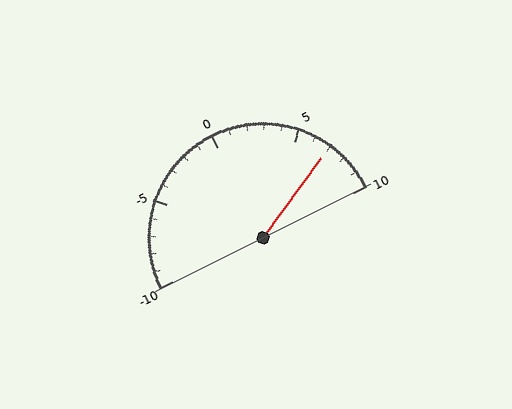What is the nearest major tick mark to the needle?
The nearest major tick mark is 5.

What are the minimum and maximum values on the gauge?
The gauge ranges from -10 to 10.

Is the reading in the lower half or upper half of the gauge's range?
The reading is in the upper half of the range (-10 to 10).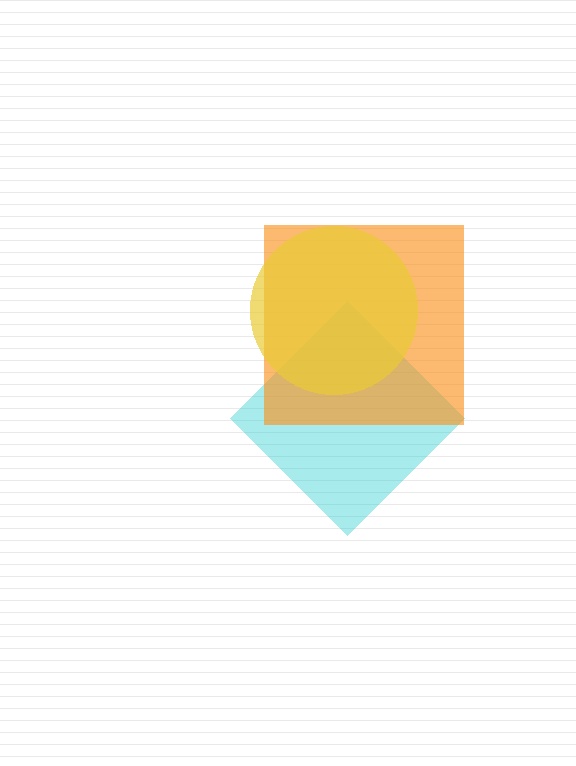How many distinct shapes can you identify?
There are 3 distinct shapes: a cyan diamond, an orange square, a yellow circle.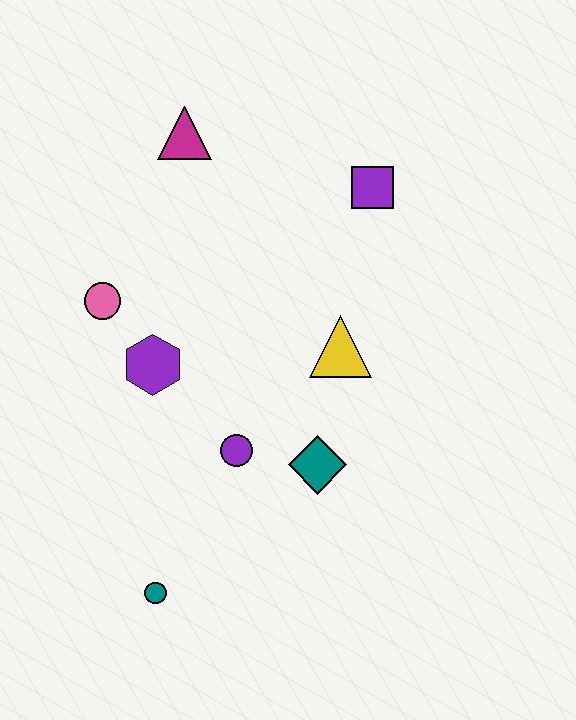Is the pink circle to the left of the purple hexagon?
Yes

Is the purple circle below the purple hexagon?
Yes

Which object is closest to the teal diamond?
The purple circle is closest to the teal diamond.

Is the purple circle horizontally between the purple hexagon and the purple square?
Yes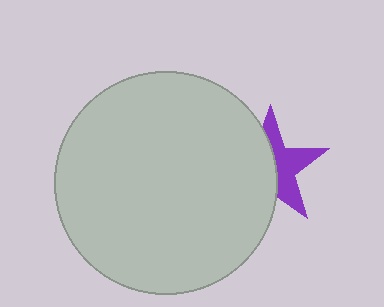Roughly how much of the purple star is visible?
About half of it is visible (roughly 47%).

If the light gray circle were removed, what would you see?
You would see the complete purple star.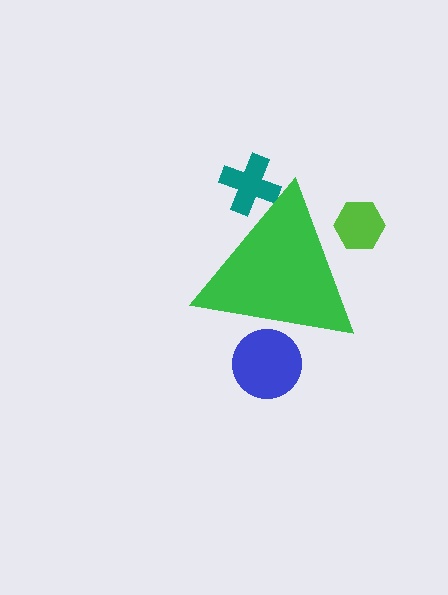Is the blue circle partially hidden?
Yes, the blue circle is partially hidden behind the green triangle.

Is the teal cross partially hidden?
Yes, the teal cross is partially hidden behind the green triangle.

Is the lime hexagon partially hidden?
Yes, the lime hexagon is partially hidden behind the green triangle.